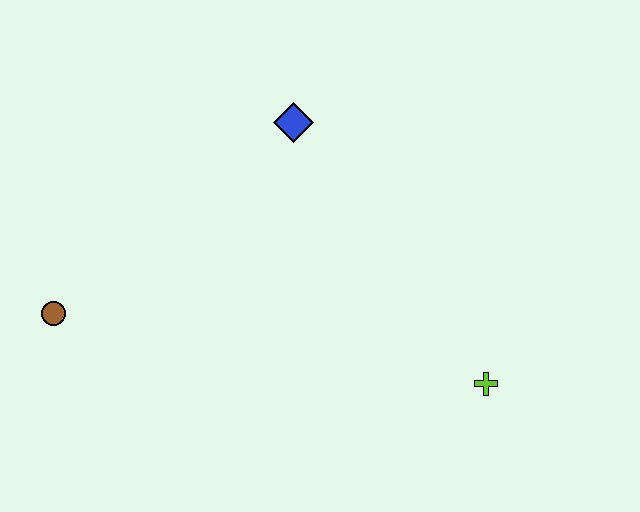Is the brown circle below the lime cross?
No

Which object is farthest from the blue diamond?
The lime cross is farthest from the blue diamond.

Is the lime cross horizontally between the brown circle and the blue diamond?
No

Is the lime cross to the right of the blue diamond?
Yes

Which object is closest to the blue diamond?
The brown circle is closest to the blue diamond.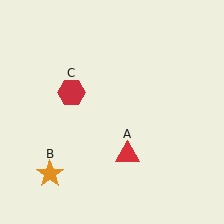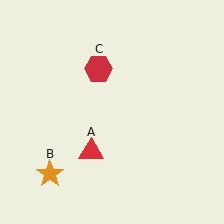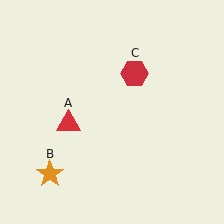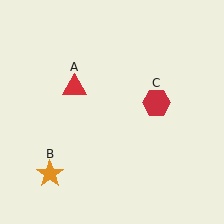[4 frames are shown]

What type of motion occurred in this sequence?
The red triangle (object A), red hexagon (object C) rotated clockwise around the center of the scene.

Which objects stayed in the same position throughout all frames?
Orange star (object B) remained stationary.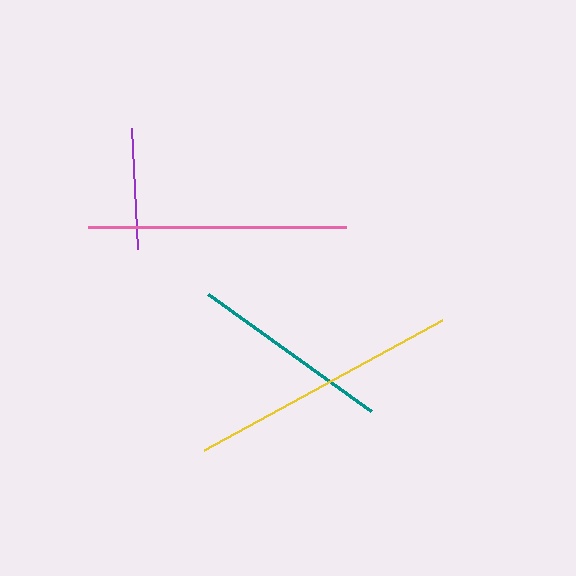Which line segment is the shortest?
The purple line is the shortest at approximately 121 pixels.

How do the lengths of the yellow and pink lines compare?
The yellow and pink lines are approximately the same length.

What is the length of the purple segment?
The purple segment is approximately 121 pixels long.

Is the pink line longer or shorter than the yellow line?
The yellow line is longer than the pink line.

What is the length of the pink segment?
The pink segment is approximately 258 pixels long.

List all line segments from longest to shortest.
From longest to shortest: yellow, pink, teal, purple.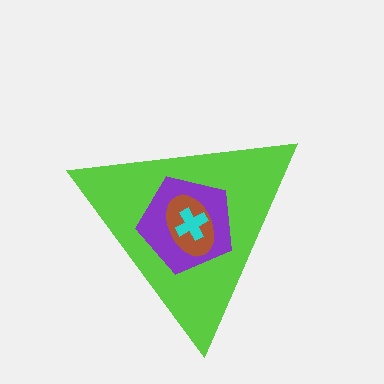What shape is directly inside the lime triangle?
The purple pentagon.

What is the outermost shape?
The lime triangle.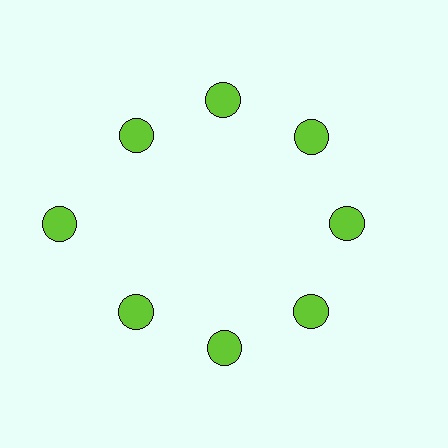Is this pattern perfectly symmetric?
No. The 8 lime circles are arranged in a ring, but one element near the 9 o'clock position is pushed outward from the center, breaking the 8-fold rotational symmetry.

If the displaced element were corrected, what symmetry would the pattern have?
It would have 8-fold rotational symmetry — the pattern would map onto itself every 45 degrees.